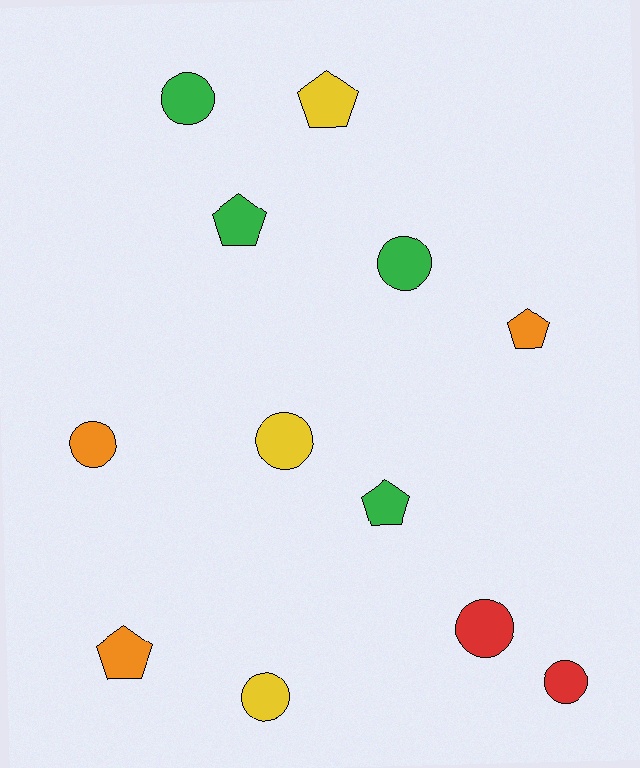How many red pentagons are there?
There are no red pentagons.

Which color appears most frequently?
Green, with 4 objects.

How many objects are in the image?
There are 12 objects.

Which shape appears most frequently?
Circle, with 7 objects.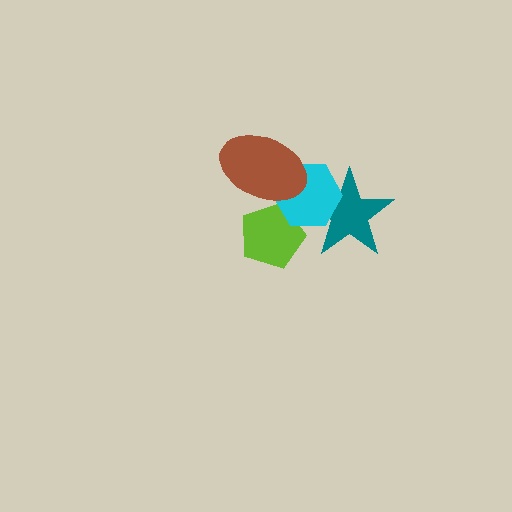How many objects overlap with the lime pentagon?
2 objects overlap with the lime pentagon.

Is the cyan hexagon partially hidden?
Yes, it is partially covered by another shape.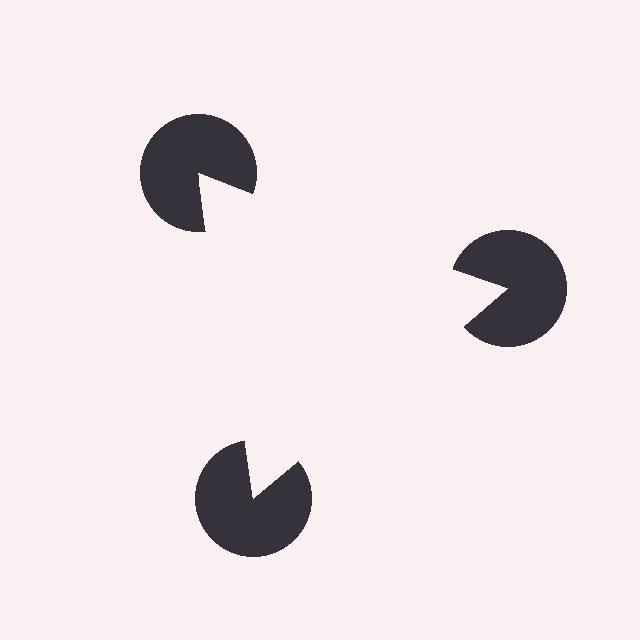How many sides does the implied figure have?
3 sides.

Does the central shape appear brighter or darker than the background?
It typically appears slightly brighter than the background, even though no actual brightness change is drawn.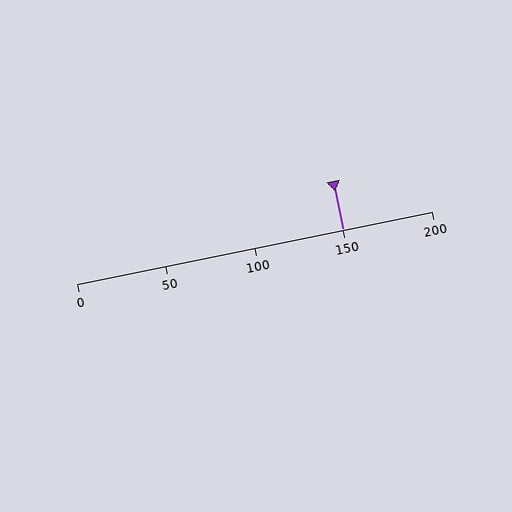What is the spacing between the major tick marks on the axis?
The major ticks are spaced 50 apart.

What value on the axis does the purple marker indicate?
The marker indicates approximately 150.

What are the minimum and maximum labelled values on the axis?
The axis runs from 0 to 200.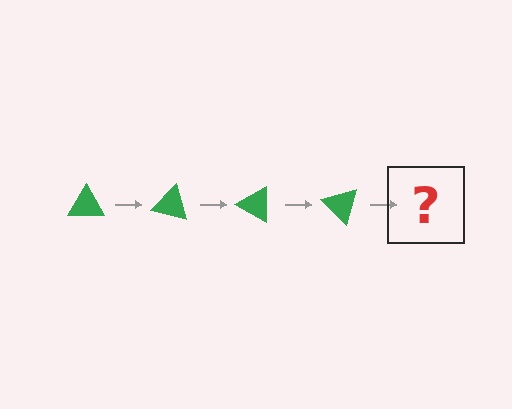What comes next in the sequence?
The next element should be a green triangle rotated 60 degrees.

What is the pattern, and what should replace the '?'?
The pattern is that the triangle rotates 15 degrees each step. The '?' should be a green triangle rotated 60 degrees.